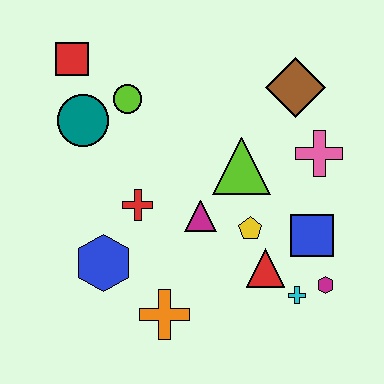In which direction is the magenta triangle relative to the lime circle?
The magenta triangle is below the lime circle.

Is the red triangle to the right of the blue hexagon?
Yes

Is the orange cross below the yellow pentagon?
Yes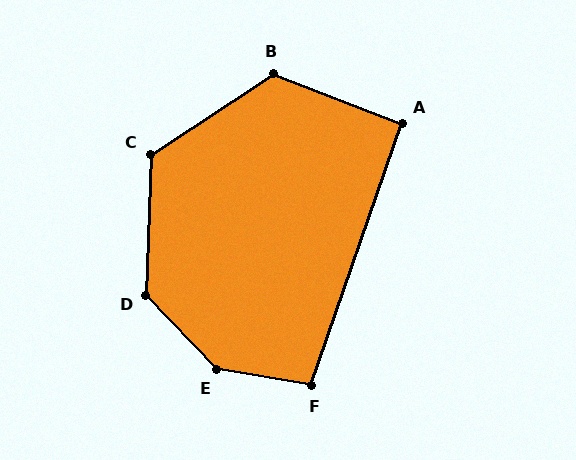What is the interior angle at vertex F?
Approximately 100 degrees (obtuse).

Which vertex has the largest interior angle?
E, at approximately 143 degrees.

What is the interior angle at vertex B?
Approximately 126 degrees (obtuse).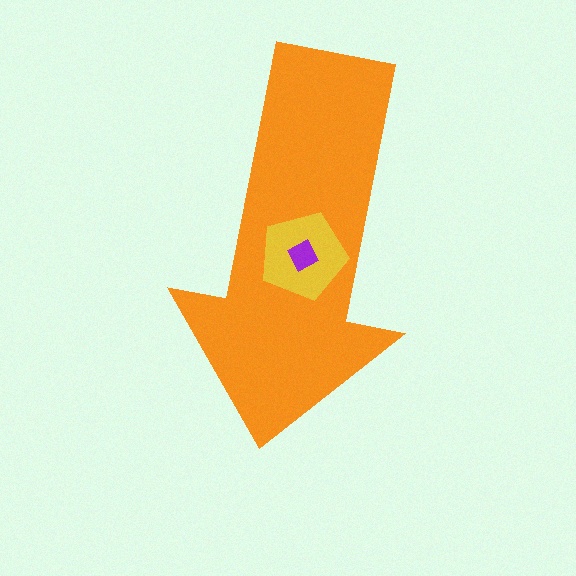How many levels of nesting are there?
3.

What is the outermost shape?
The orange arrow.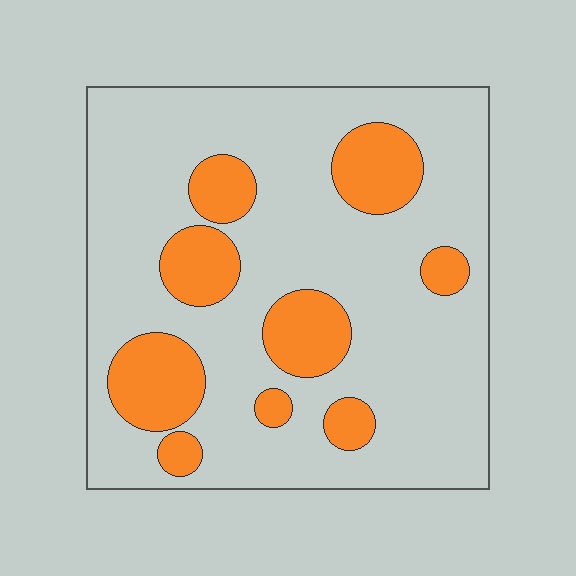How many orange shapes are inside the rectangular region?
9.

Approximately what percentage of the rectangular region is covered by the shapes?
Approximately 25%.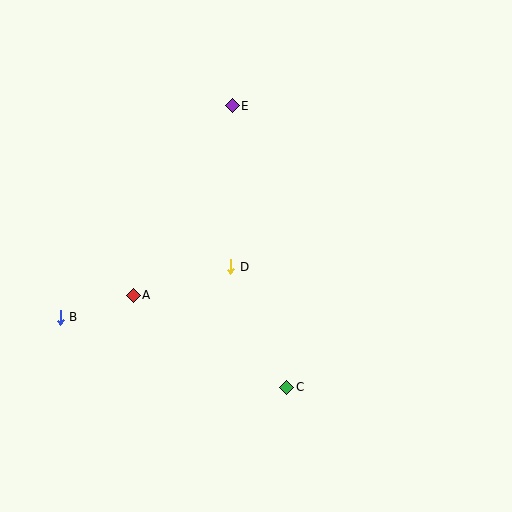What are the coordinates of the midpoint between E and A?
The midpoint between E and A is at (183, 201).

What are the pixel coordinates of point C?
Point C is at (287, 387).